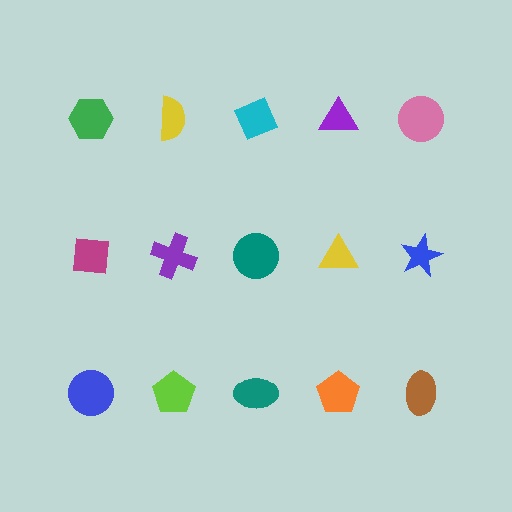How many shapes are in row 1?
5 shapes.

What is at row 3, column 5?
A brown ellipse.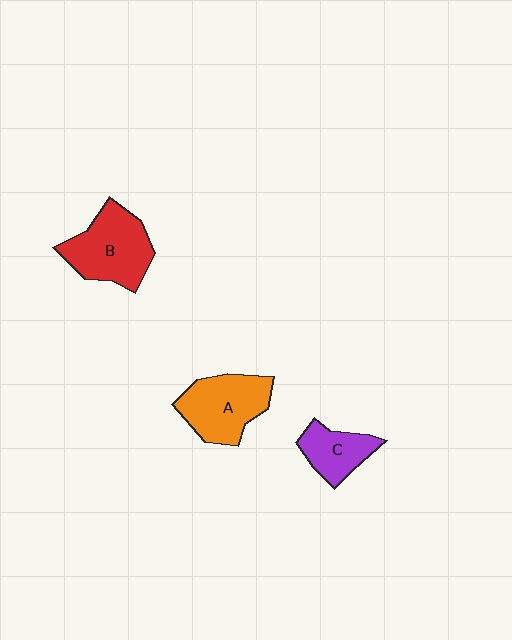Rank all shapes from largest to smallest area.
From largest to smallest: B (red), A (orange), C (purple).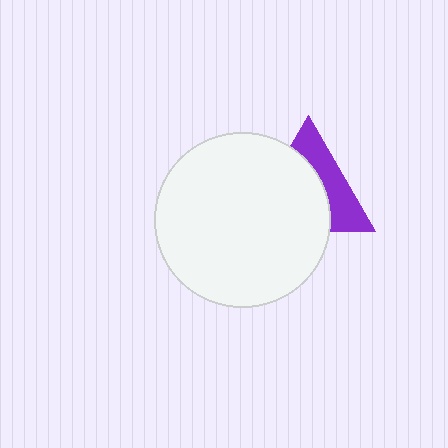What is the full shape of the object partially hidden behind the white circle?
The partially hidden object is a purple triangle.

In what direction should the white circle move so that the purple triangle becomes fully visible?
The white circle should move toward the lower-left. That is the shortest direction to clear the overlap and leave the purple triangle fully visible.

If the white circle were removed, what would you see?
You would see the complete purple triangle.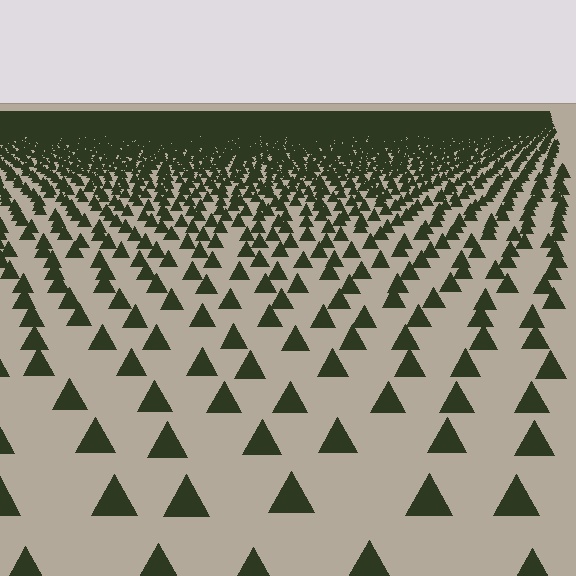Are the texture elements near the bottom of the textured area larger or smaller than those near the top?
Larger. Near the bottom, elements are closer to the viewer and appear at a bigger on-screen size.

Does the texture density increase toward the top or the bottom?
Density increases toward the top.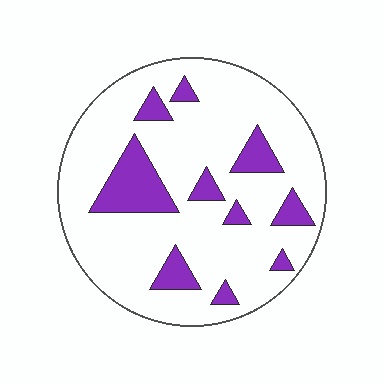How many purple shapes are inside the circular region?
10.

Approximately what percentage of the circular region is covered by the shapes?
Approximately 20%.